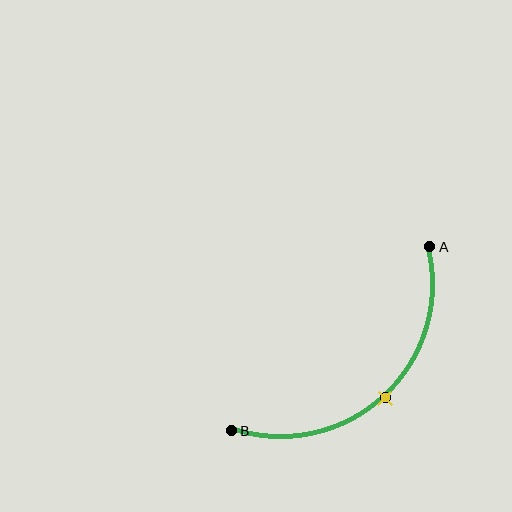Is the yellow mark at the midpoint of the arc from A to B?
Yes. The yellow mark lies on the arc at equal arc-length from both A and B — it is the arc midpoint.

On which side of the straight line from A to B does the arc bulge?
The arc bulges below and to the right of the straight line connecting A and B.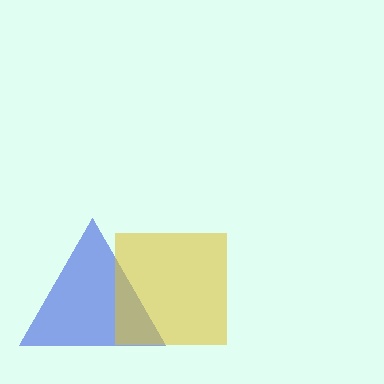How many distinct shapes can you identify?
There are 2 distinct shapes: a blue triangle, a yellow square.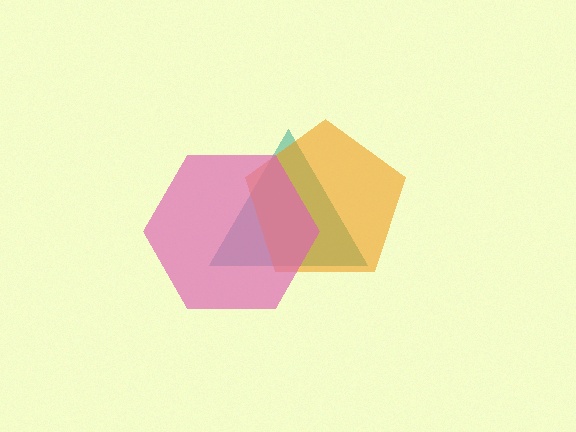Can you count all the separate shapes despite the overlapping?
Yes, there are 3 separate shapes.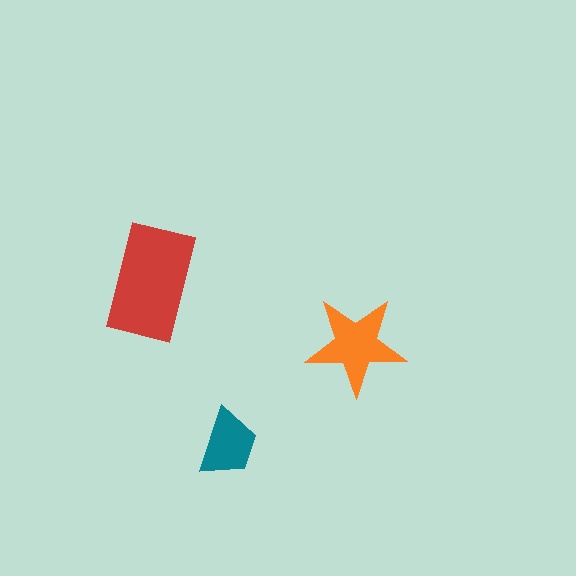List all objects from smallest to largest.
The teal trapezoid, the orange star, the red rectangle.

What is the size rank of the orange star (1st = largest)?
2nd.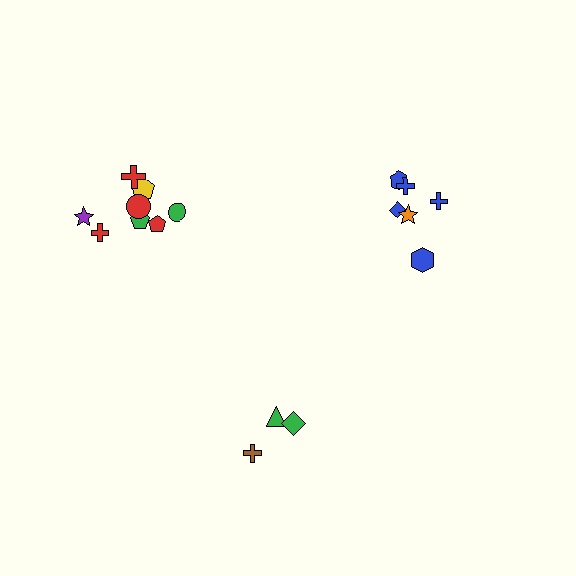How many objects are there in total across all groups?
There are 17 objects.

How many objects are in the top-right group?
There are 6 objects.